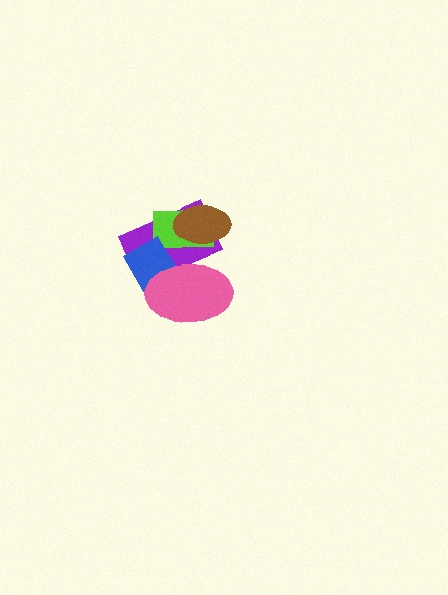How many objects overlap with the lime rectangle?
4 objects overlap with the lime rectangle.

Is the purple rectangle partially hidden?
Yes, it is partially covered by another shape.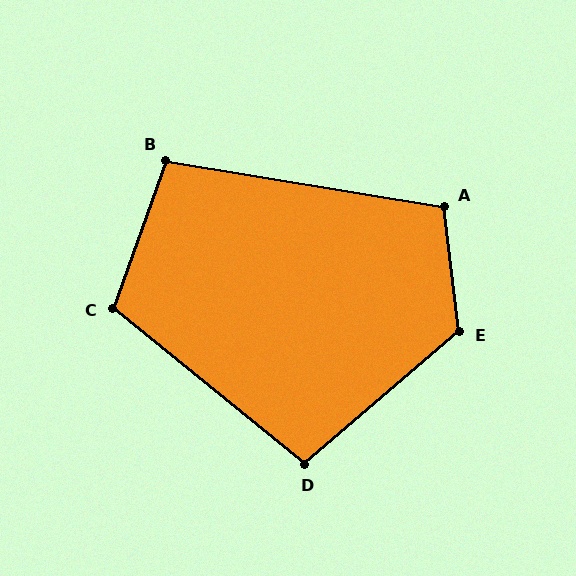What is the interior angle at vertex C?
Approximately 109 degrees (obtuse).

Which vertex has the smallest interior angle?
B, at approximately 100 degrees.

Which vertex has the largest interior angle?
E, at approximately 124 degrees.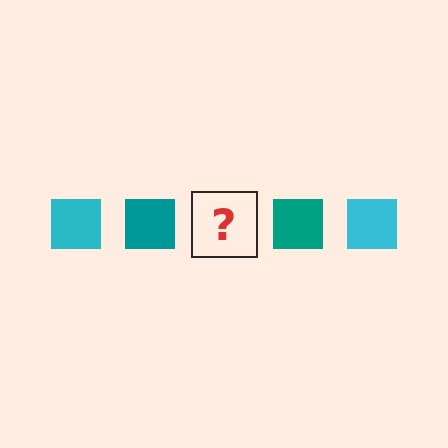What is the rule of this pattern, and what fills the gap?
The rule is that the pattern cycles through cyan, teal squares. The gap should be filled with a cyan square.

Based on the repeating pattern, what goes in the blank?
The blank should be a cyan square.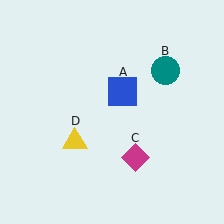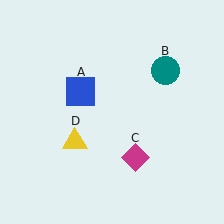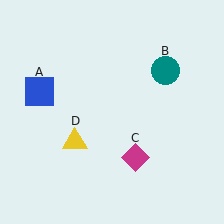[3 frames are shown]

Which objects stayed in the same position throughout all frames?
Teal circle (object B) and magenta diamond (object C) and yellow triangle (object D) remained stationary.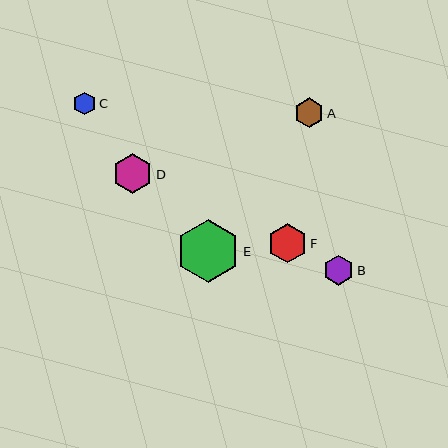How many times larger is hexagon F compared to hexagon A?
Hexagon F is approximately 1.3 times the size of hexagon A.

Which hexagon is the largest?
Hexagon E is the largest with a size of approximately 64 pixels.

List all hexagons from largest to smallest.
From largest to smallest: E, D, F, B, A, C.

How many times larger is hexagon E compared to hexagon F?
Hexagon E is approximately 1.6 times the size of hexagon F.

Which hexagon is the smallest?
Hexagon C is the smallest with a size of approximately 22 pixels.